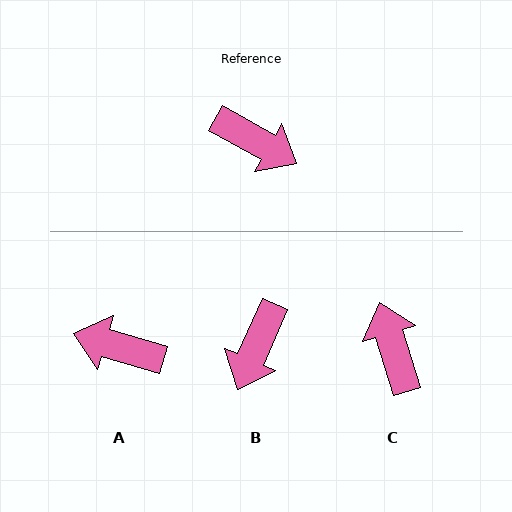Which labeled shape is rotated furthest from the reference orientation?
A, about 167 degrees away.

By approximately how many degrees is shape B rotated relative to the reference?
Approximately 85 degrees clockwise.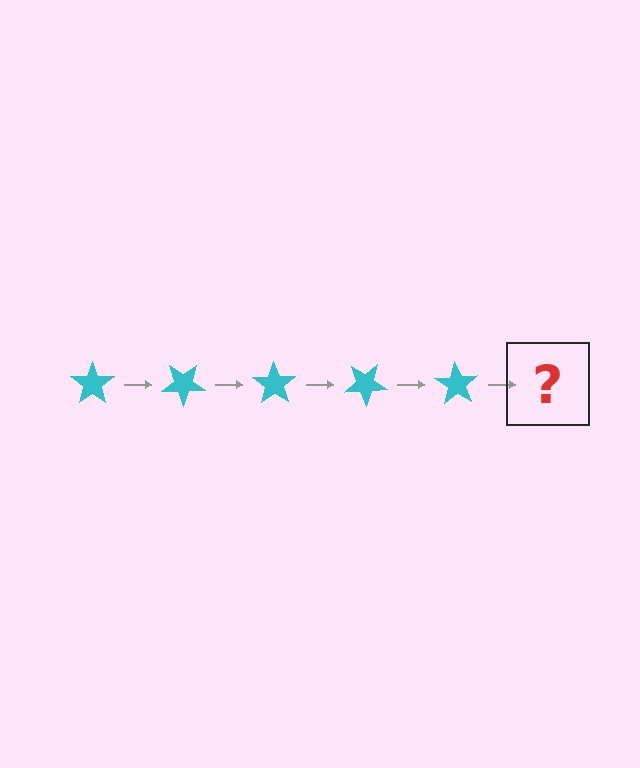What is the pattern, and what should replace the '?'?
The pattern is that the star rotates 35 degrees each step. The '?' should be a cyan star rotated 175 degrees.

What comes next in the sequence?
The next element should be a cyan star rotated 175 degrees.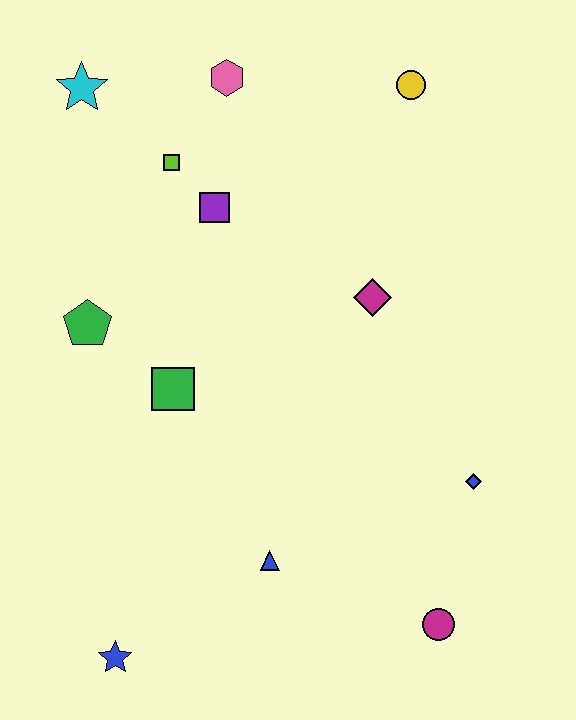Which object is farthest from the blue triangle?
The cyan star is farthest from the blue triangle.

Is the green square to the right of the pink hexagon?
No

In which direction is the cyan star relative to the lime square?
The cyan star is to the left of the lime square.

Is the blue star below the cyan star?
Yes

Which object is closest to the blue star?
The blue triangle is closest to the blue star.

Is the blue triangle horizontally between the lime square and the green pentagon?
No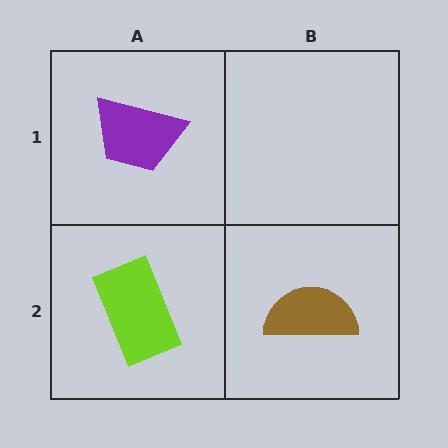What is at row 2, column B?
A brown semicircle.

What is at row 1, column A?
A purple trapezoid.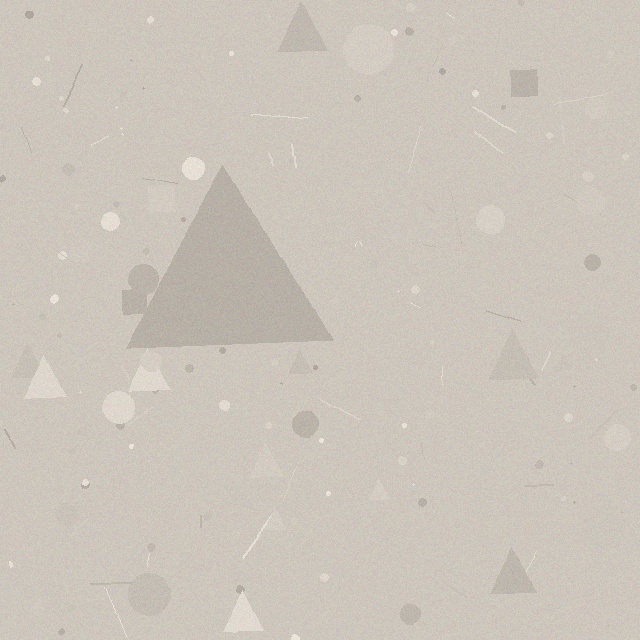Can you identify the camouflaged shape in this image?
The camouflaged shape is a triangle.